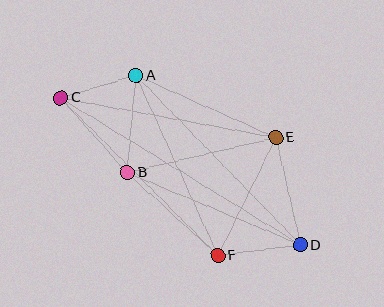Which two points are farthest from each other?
Points C and D are farthest from each other.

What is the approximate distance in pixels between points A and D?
The distance between A and D is approximately 236 pixels.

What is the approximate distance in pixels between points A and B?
The distance between A and B is approximately 97 pixels.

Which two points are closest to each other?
Points A and C are closest to each other.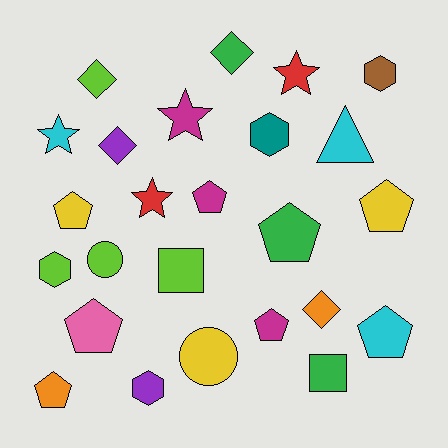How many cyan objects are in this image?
There are 3 cyan objects.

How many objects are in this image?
There are 25 objects.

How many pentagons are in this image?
There are 8 pentagons.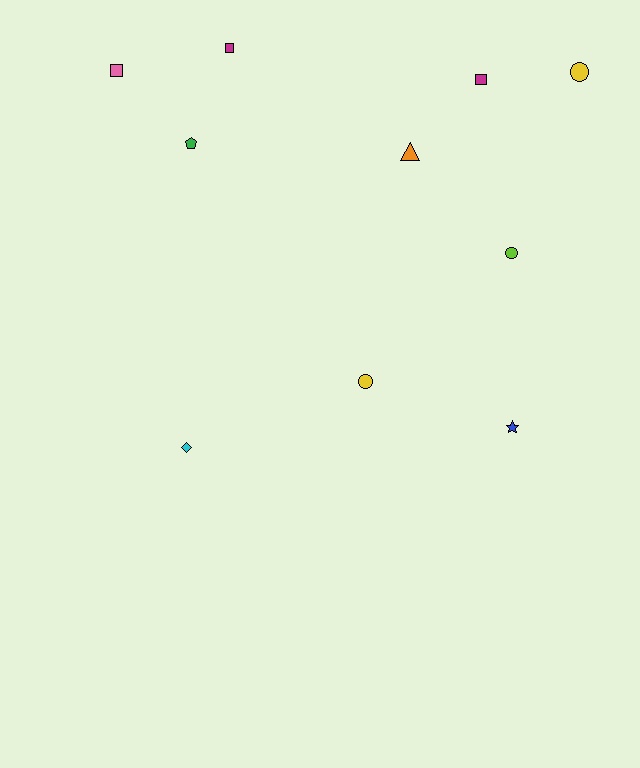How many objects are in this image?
There are 10 objects.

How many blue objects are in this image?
There is 1 blue object.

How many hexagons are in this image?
There are no hexagons.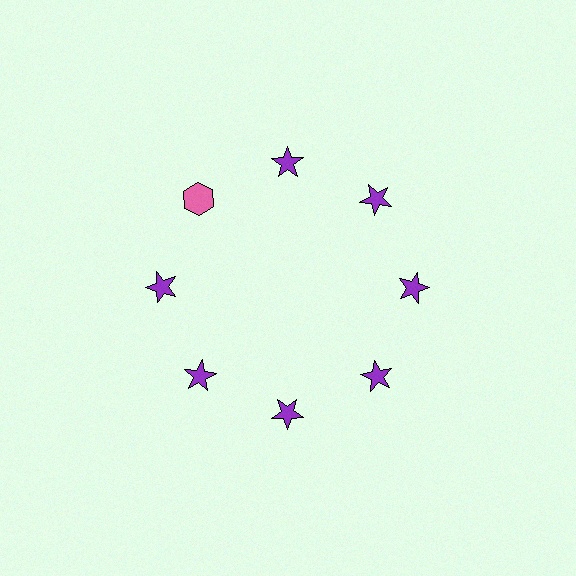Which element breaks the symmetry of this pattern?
The pink hexagon at roughly the 10 o'clock position breaks the symmetry. All other shapes are purple stars.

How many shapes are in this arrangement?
There are 8 shapes arranged in a ring pattern.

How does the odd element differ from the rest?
It differs in both color (pink instead of purple) and shape (hexagon instead of star).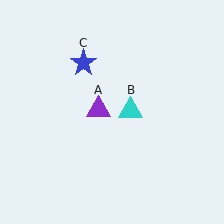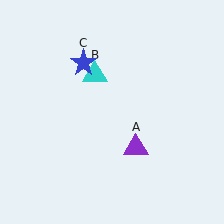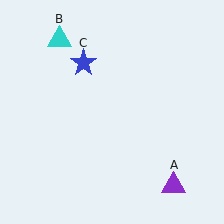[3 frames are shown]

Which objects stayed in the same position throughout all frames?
Blue star (object C) remained stationary.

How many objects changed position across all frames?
2 objects changed position: purple triangle (object A), cyan triangle (object B).